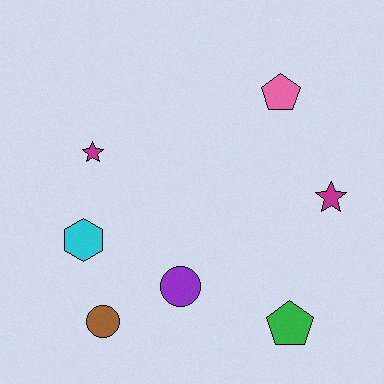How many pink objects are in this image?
There is 1 pink object.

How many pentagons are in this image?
There are 2 pentagons.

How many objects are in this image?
There are 7 objects.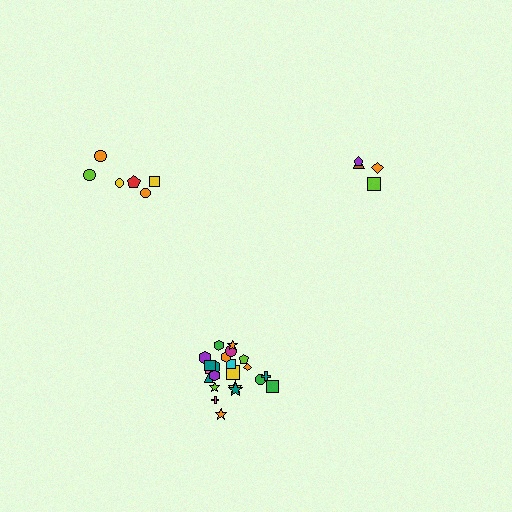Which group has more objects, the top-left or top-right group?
The top-left group.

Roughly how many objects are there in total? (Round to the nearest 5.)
Roughly 30 objects in total.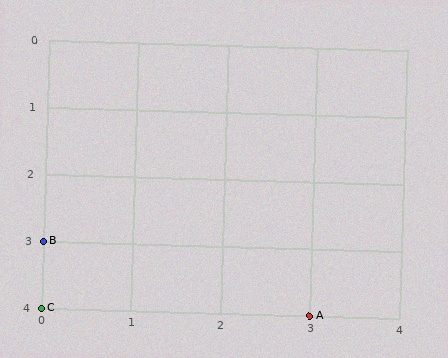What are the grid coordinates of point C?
Point C is at grid coordinates (0, 4).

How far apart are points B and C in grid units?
Points B and C are 1 row apart.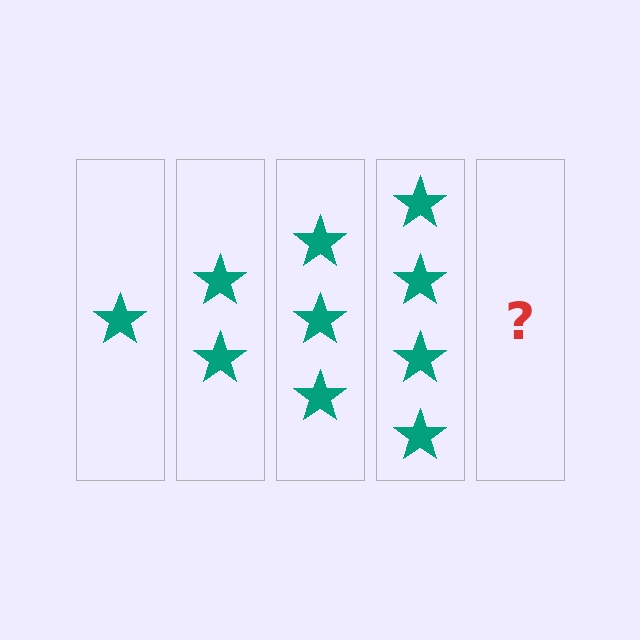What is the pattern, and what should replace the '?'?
The pattern is that each step adds one more star. The '?' should be 5 stars.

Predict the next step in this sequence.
The next step is 5 stars.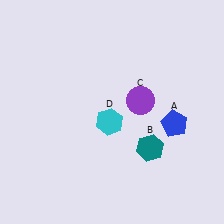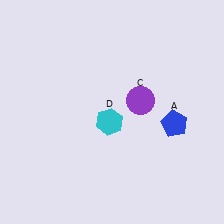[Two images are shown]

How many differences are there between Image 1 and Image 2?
There is 1 difference between the two images.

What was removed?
The teal hexagon (B) was removed in Image 2.